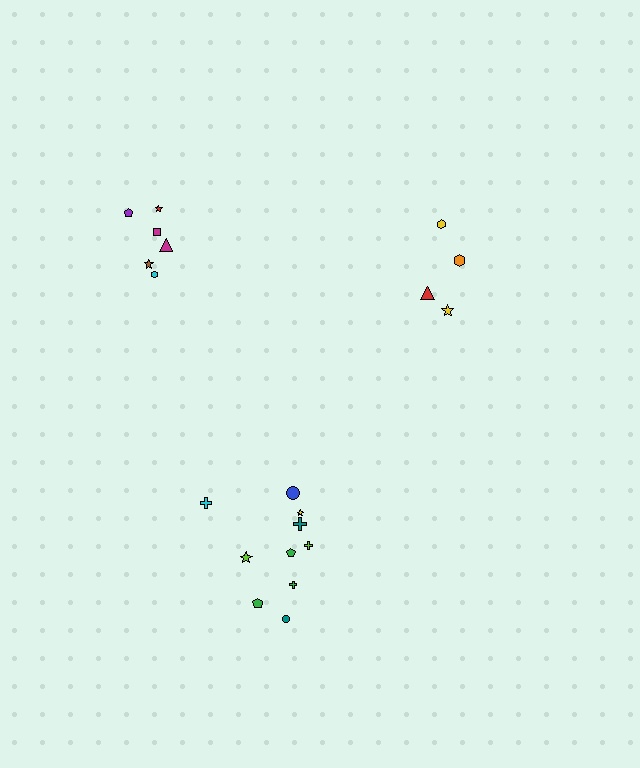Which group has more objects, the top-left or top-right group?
The top-left group.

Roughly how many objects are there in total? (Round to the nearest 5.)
Roughly 20 objects in total.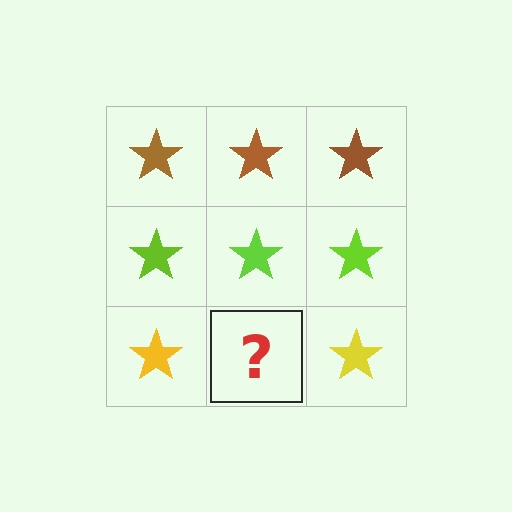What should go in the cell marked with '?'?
The missing cell should contain a yellow star.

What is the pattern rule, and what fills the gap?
The rule is that each row has a consistent color. The gap should be filled with a yellow star.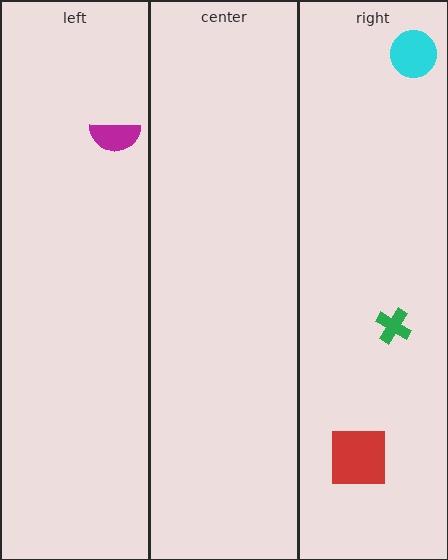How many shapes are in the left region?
1.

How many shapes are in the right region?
3.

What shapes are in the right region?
The cyan circle, the red square, the green cross.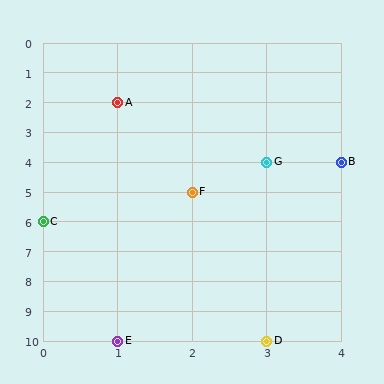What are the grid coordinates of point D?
Point D is at grid coordinates (3, 10).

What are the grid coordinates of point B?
Point B is at grid coordinates (4, 4).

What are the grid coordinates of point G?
Point G is at grid coordinates (3, 4).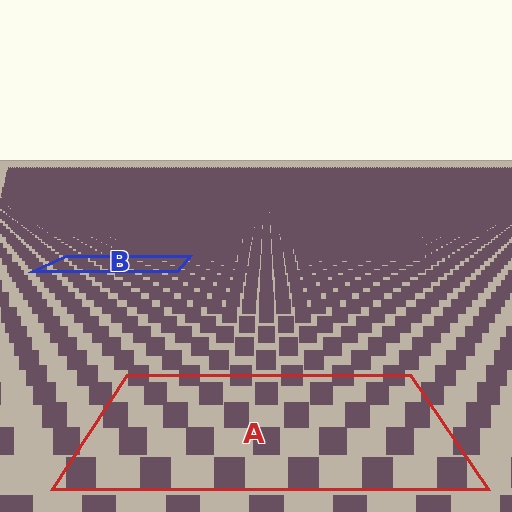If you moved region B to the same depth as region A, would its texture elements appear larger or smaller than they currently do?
They would appear larger. At a closer depth, the same texture elements are projected at a bigger on-screen size.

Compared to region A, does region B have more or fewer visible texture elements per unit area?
Region B has more texture elements per unit area — they are packed more densely because it is farther away.